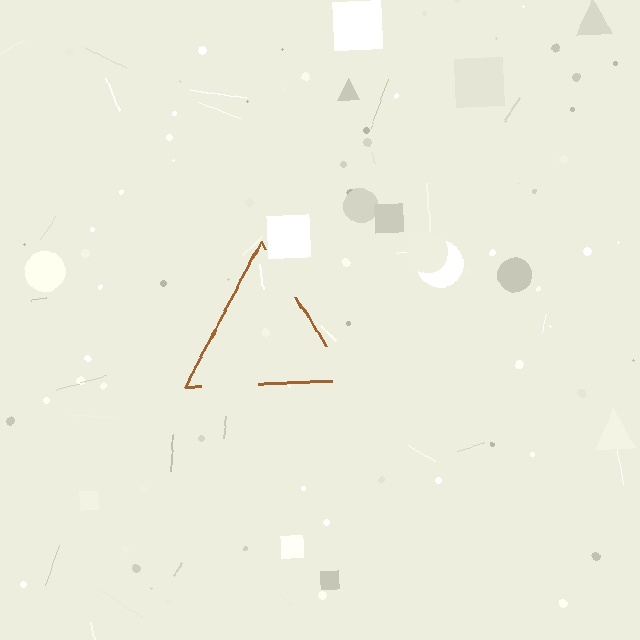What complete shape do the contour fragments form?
The contour fragments form a triangle.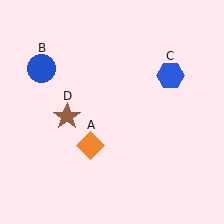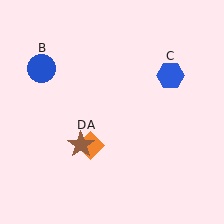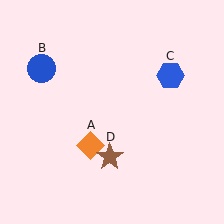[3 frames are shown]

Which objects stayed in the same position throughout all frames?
Orange diamond (object A) and blue circle (object B) and blue hexagon (object C) remained stationary.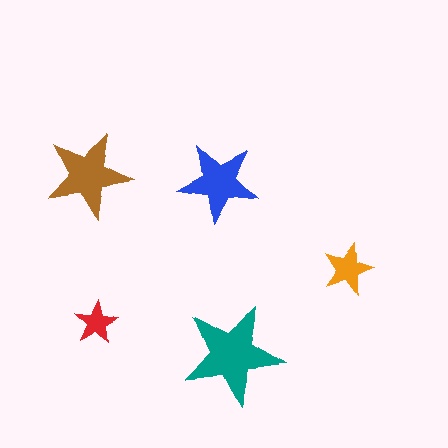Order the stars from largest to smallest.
the teal one, the brown one, the blue one, the orange one, the red one.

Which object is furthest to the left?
The brown star is leftmost.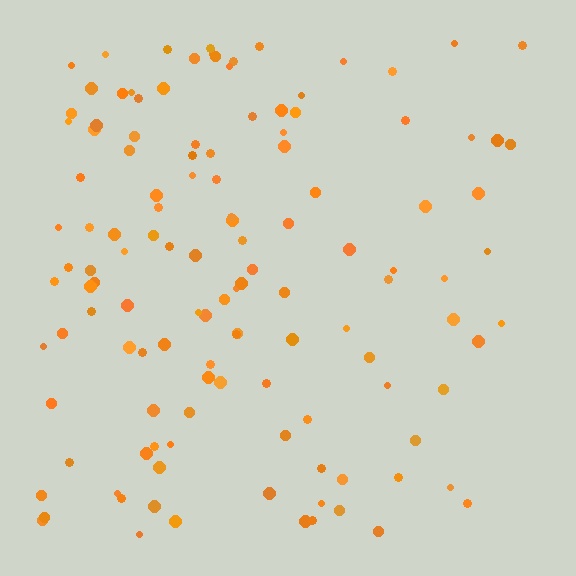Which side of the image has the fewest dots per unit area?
The right.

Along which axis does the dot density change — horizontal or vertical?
Horizontal.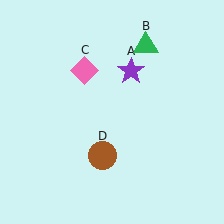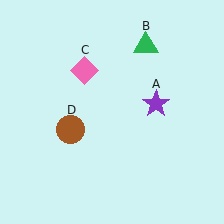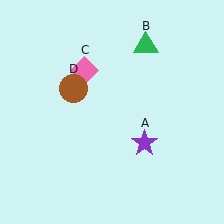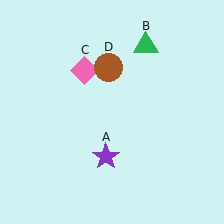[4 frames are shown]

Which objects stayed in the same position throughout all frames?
Green triangle (object B) and pink diamond (object C) remained stationary.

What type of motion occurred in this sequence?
The purple star (object A), brown circle (object D) rotated clockwise around the center of the scene.